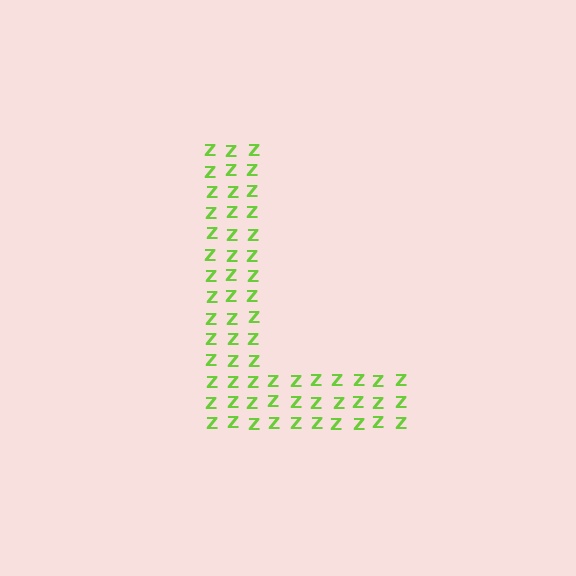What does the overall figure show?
The overall figure shows the letter L.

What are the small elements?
The small elements are letter Z's.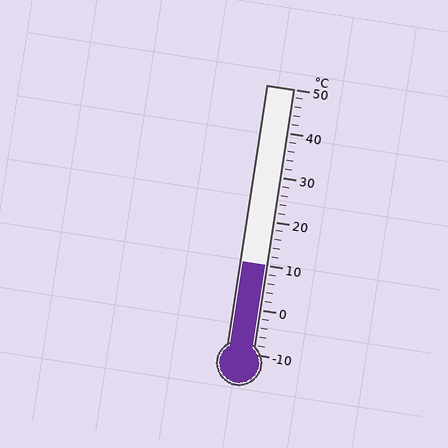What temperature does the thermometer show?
The thermometer shows approximately 10°C.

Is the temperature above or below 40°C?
The temperature is below 40°C.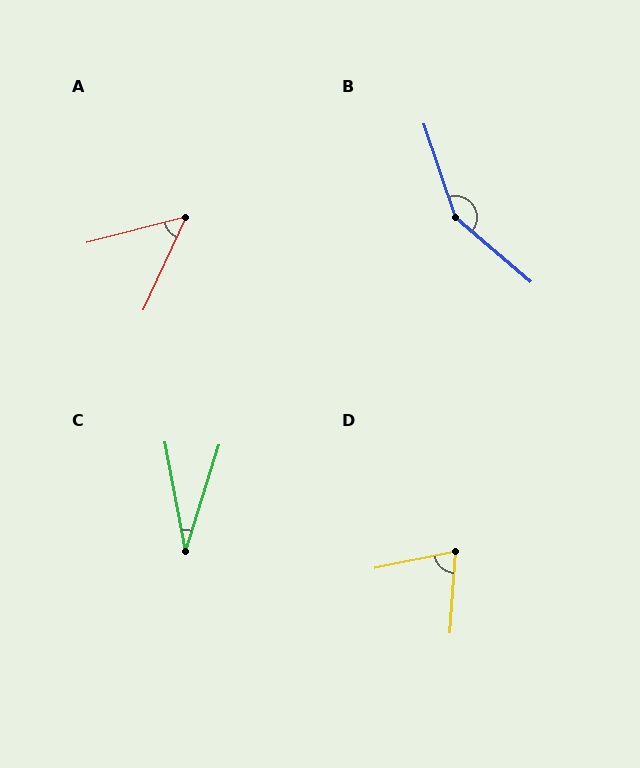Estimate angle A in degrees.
Approximately 51 degrees.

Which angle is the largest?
B, at approximately 149 degrees.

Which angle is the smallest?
C, at approximately 28 degrees.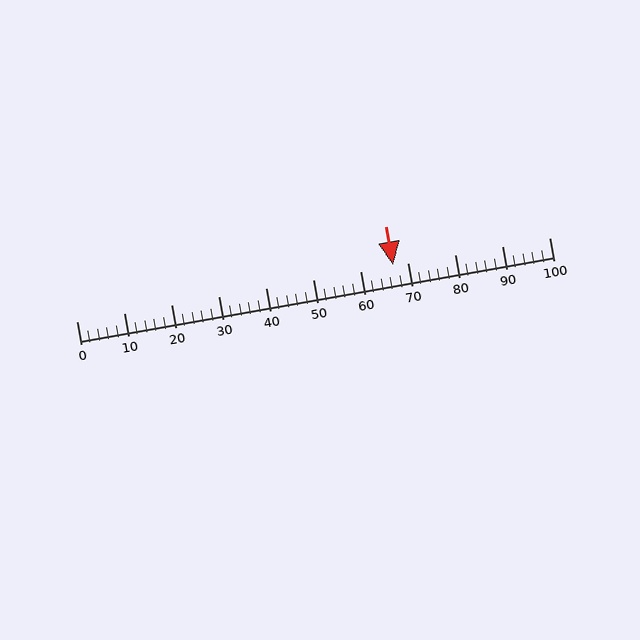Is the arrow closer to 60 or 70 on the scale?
The arrow is closer to 70.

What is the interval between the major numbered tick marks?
The major tick marks are spaced 10 units apart.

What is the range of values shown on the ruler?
The ruler shows values from 0 to 100.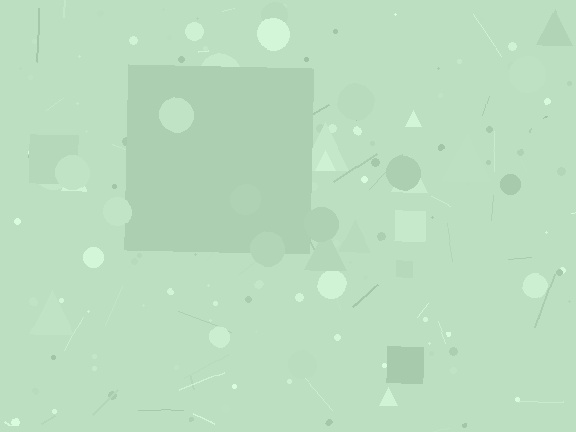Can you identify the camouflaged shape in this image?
The camouflaged shape is a square.